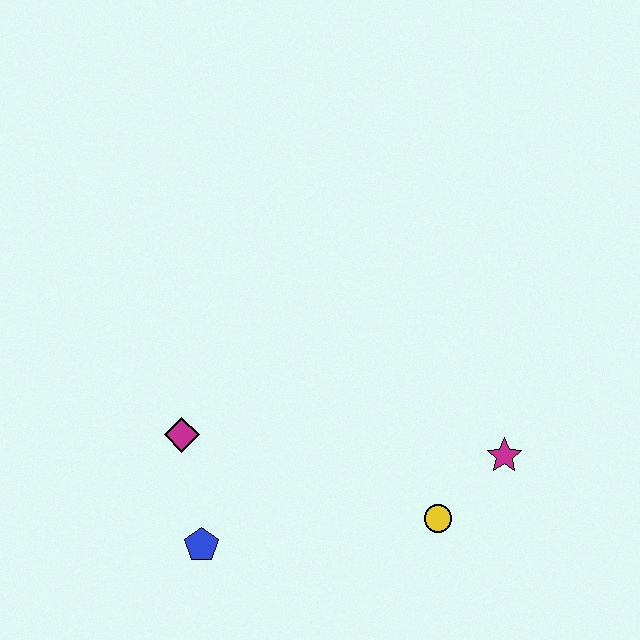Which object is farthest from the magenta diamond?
The magenta star is farthest from the magenta diamond.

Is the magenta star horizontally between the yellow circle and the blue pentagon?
No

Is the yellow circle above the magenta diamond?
No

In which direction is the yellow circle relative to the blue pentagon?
The yellow circle is to the right of the blue pentagon.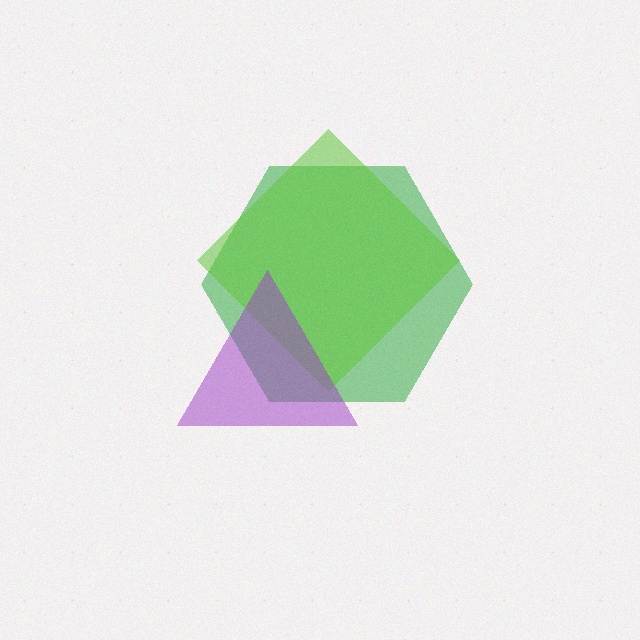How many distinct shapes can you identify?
There are 3 distinct shapes: a green hexagon, a lime diamond, a purple triangle.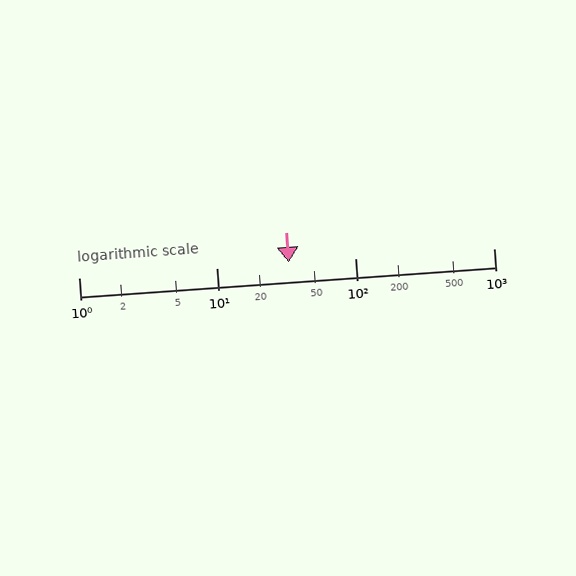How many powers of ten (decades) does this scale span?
The scale spans 3 decades, from 1 to 1000.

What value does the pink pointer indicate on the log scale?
The pointer indicates approximately 33.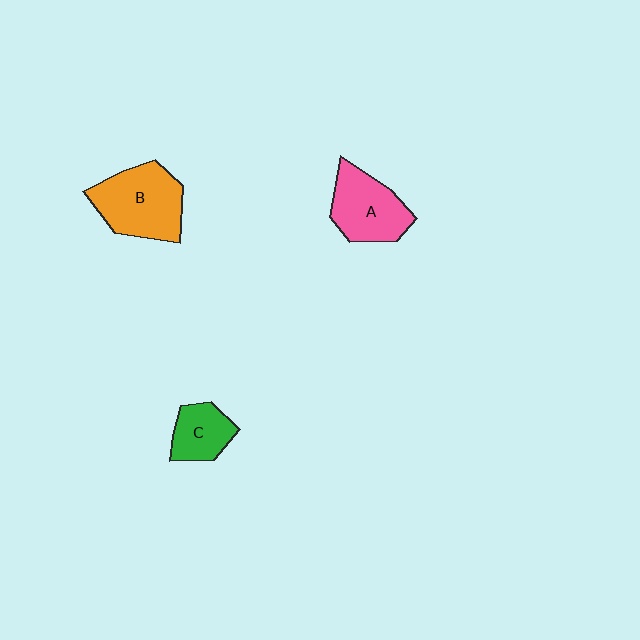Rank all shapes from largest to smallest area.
From largest to smallest: B (orange), A (pink), C (green).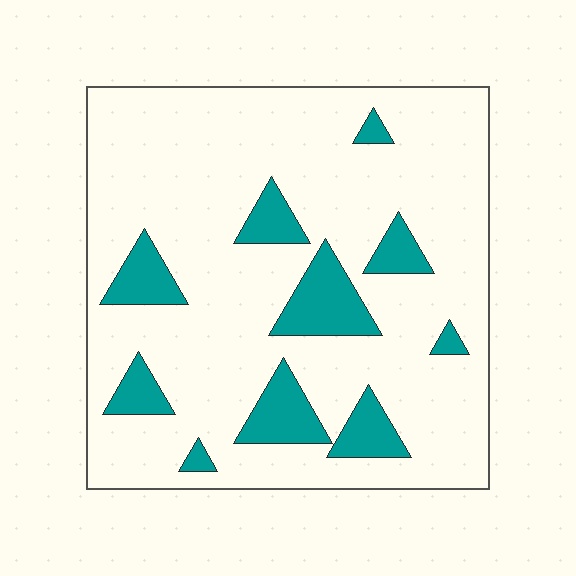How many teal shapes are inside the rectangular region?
10.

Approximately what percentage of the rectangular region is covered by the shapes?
Approximately 15%.